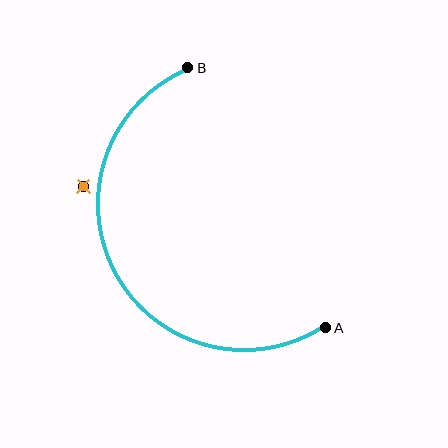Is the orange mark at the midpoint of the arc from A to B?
No — the orange mark does not lie on the arc at all. It sits slightly outside the curve.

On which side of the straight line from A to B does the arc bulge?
The arc bulges to the left of the straight line connecting A and B.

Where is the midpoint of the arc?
The arc midpoint is the point on the curve farthest from the straight line joining A and B. It sits to the left of that line.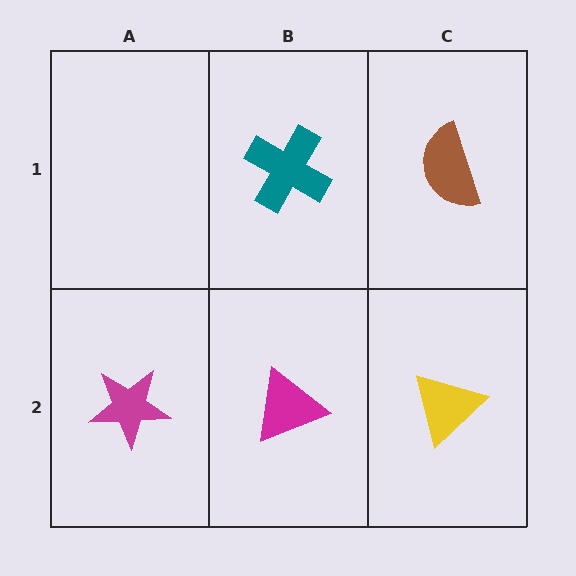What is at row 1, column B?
A teal cross.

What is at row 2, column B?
A magenta triangle.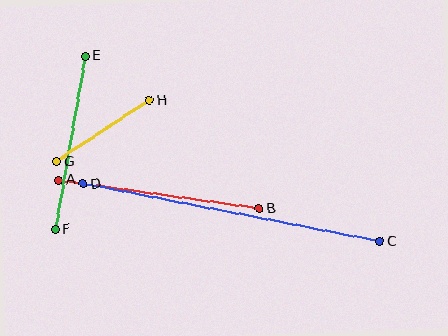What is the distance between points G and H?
The distance is approximately 111 pixels.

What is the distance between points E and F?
The distance is approximately 176 pixels.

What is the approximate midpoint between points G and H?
The midpoint is at approximately (103, 131) pixels.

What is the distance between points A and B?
The distance is approximately 202 pixels.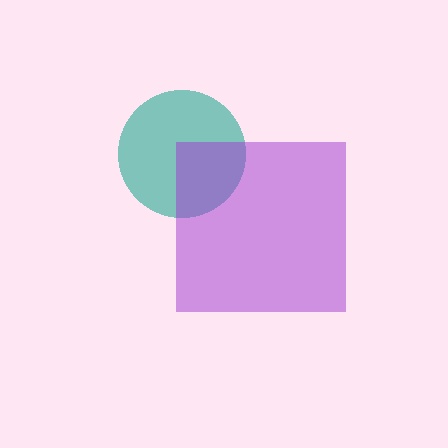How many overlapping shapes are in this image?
There are 2 overlapping shapes in the image.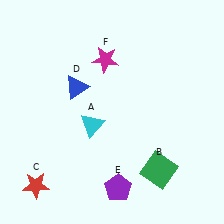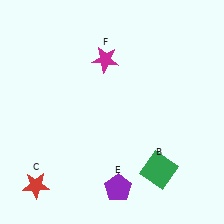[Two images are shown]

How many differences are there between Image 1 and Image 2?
There are 2 differences between the two images.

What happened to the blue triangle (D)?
The blue triangle (D) was removed in Image 2. It was in the top-left area of Image 1.